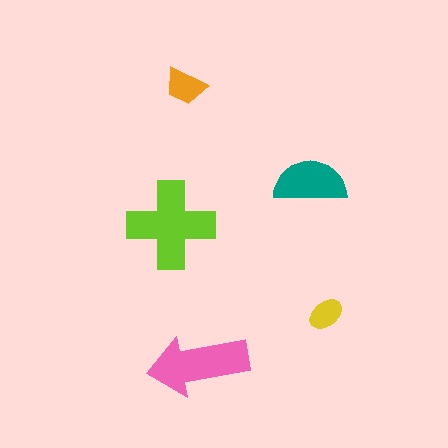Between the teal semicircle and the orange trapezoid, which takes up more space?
The teal semicircle.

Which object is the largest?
The lime cross.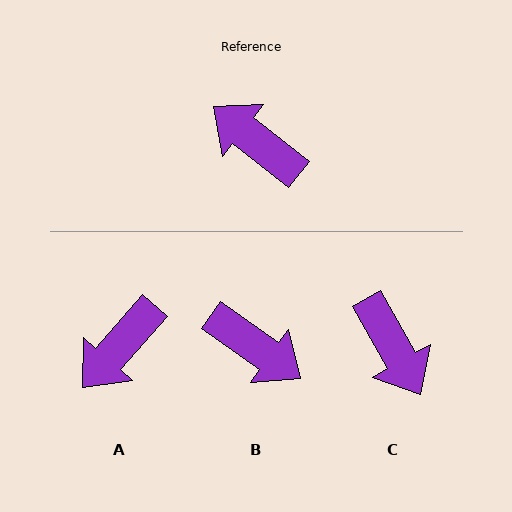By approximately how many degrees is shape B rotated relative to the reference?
Approximately 177 degrees clockwise.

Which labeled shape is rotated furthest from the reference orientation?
B, about 177 degrees away.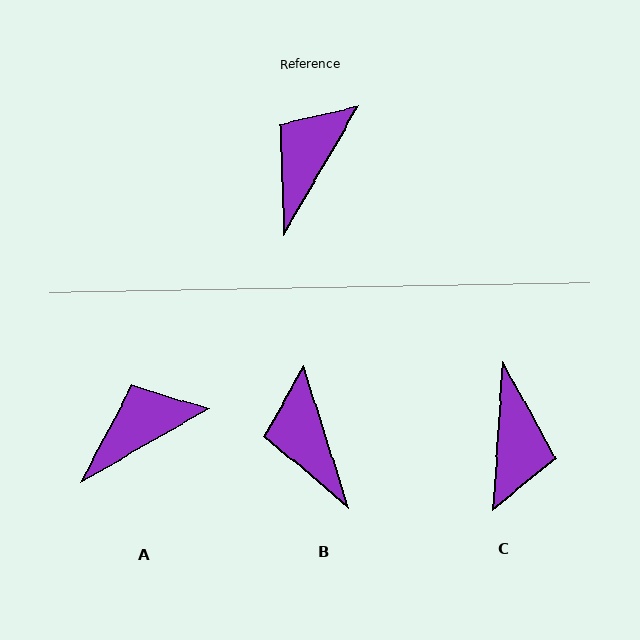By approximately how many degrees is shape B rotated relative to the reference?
Approximately 48 degrees counter-clockwise.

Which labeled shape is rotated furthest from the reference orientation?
C, about 153 degrees away.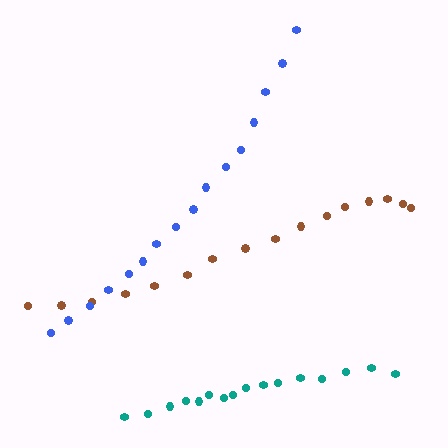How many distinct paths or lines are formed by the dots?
There are 3 distinct paths.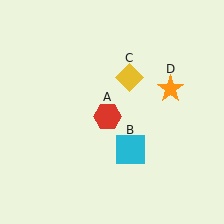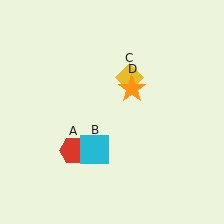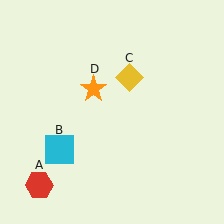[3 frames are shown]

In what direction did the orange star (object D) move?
The orange star (object D) moved left.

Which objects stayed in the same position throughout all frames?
Yellow diamond (object C) remained stationary.